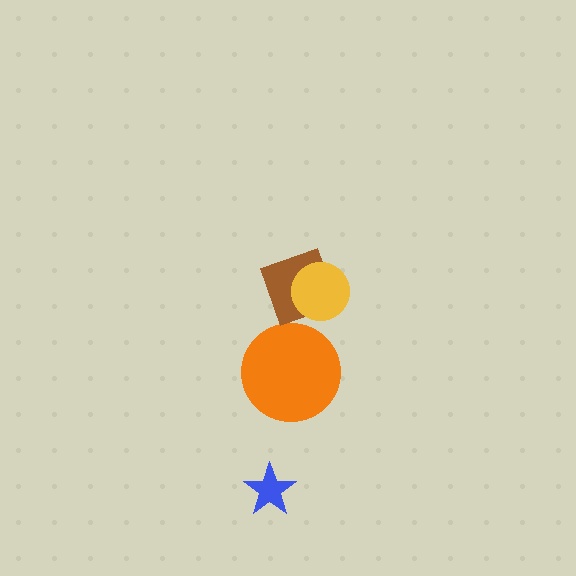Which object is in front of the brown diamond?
The yellow circle is in front of the brown diamond.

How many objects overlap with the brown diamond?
1 object overlaps with the brown diamond.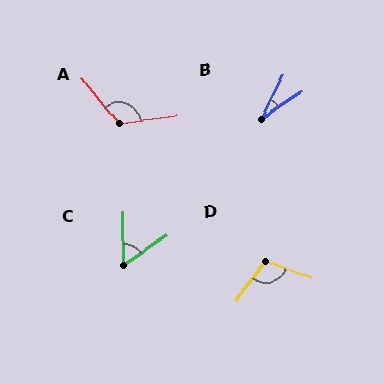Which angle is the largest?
A, at approximately 122 degrees.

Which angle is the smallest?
B, at approximately 29 degrees.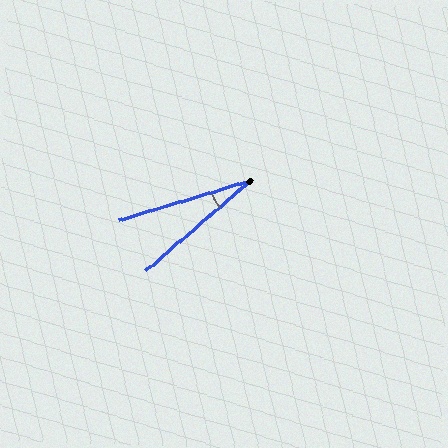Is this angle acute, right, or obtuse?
It is acute.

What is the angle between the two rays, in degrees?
Approximately 24 degrees.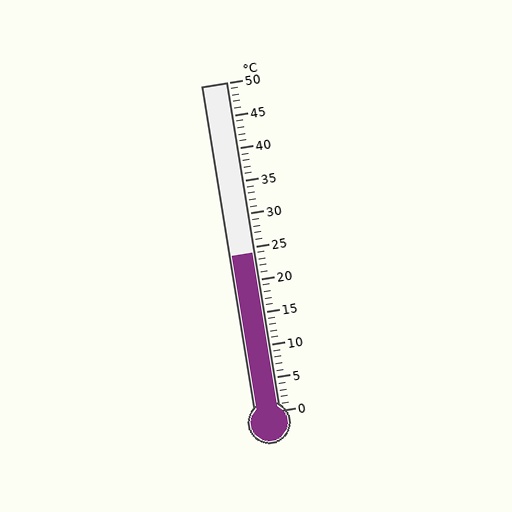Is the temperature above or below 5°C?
The temperature is above 5°C.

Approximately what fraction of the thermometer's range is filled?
The thermometer is filled to approximately 50% of its range.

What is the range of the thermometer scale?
The thermometer scale ranges from 0°C to 50°C.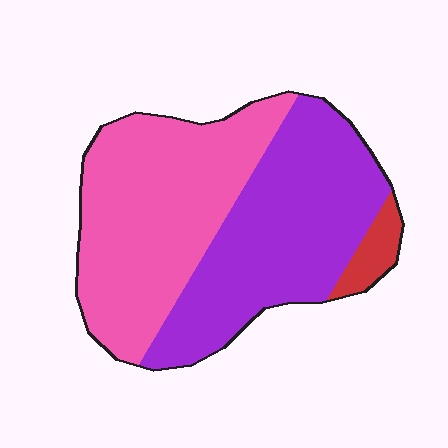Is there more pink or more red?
Pink.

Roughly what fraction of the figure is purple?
Purple covers around 45% of the figure.